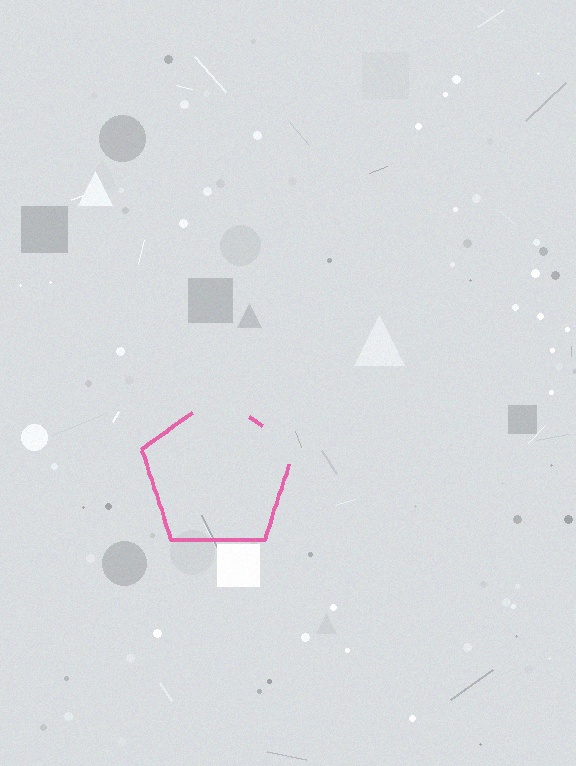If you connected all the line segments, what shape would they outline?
They would outline a pentagon.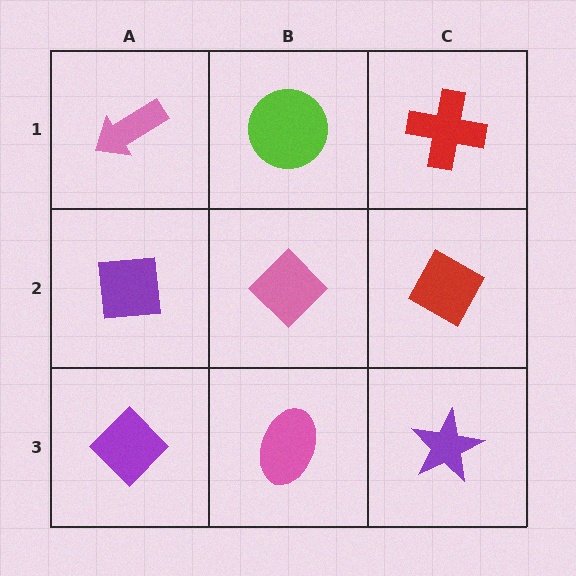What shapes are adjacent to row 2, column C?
A red cross (row 1, column C), a purple star (row 3, column C), a pink diamond (row 2, column B).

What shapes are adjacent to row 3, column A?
A purple square (row 2, column A), a pink ellipse (row 3, column B).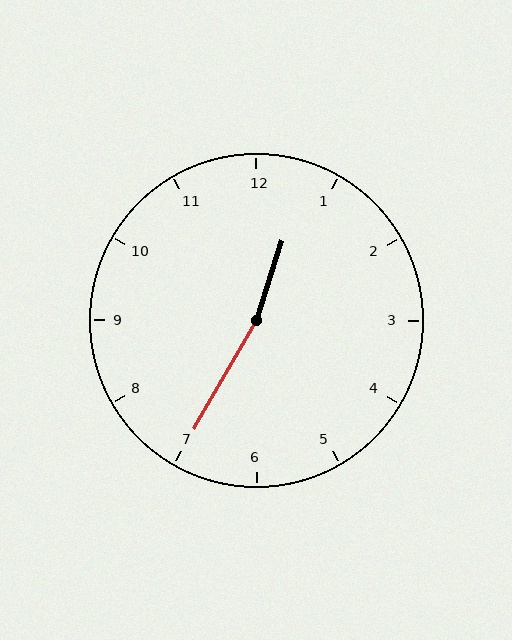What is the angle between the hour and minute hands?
Approximately 168 degrees.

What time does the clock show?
12:35.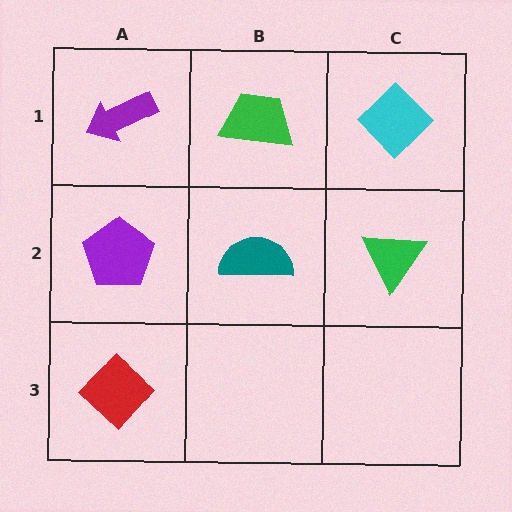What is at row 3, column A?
A red diamond.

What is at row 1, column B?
A green trapezoid.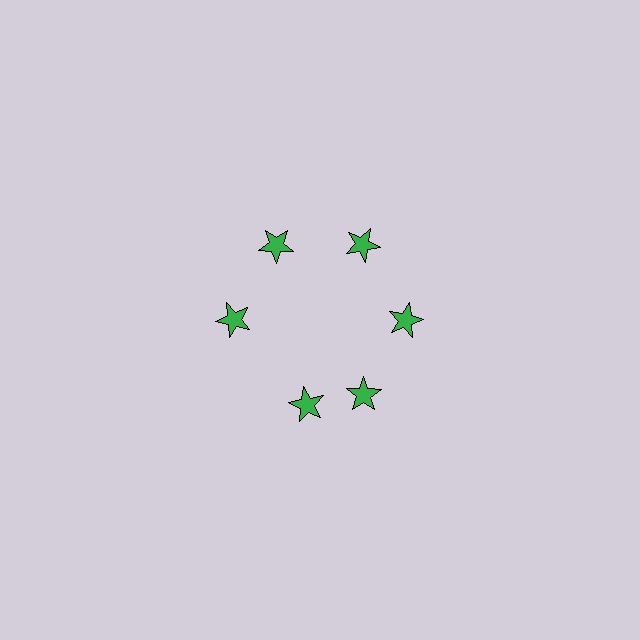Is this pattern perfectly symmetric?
No. The 6 green stars are arranged in a ring, but one element near the 7 o'clock position is rotated out of alignment along the ring, breaking the 6-fold rotational symmetry.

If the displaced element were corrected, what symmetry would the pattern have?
It would have 6-fold rotational symmetry — the pattern would map onto itself every 60 degrees.